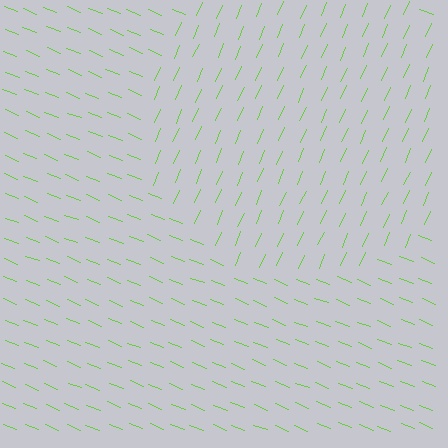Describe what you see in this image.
The image is filled with small lime line segments. A circle region in the image has lines oriented differently from the surrounding lines, creating a visible texture boundary.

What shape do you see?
I see a circle.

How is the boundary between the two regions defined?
The boundary is defined purely by a change in line orientation (approximately 88 degrees difference). All lines are the same color and thickness.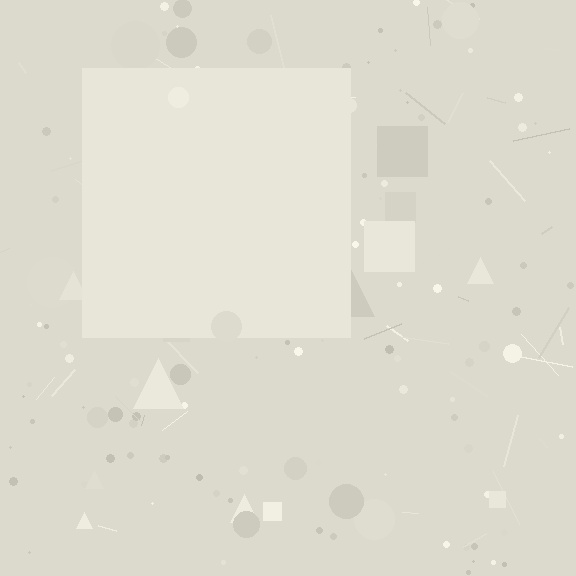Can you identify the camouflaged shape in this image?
The camouflaged shape is a square.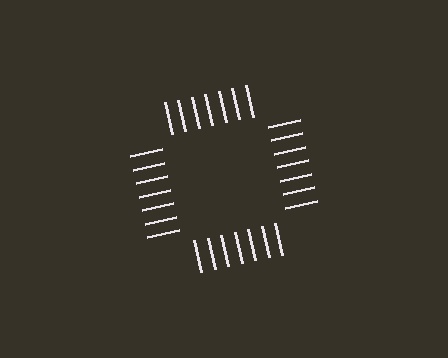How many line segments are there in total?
28 — 7 along each of the 4 edges.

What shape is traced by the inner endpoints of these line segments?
An illusory square — the line segments terminate on its edges but no continuous stroke is drawn.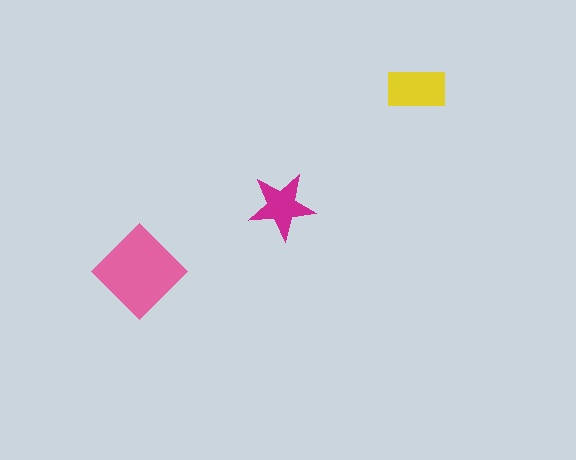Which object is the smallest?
The magenta star.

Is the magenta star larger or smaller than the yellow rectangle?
Smaller.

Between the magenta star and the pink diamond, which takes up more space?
The pink diamond.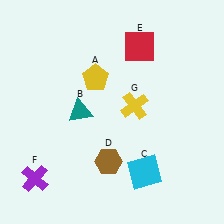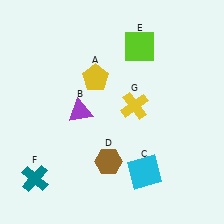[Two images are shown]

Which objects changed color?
B changed from teal to purple. E changed from red to lime. F changed from purple to teal.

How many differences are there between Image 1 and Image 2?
There are 3 differences between the two images.